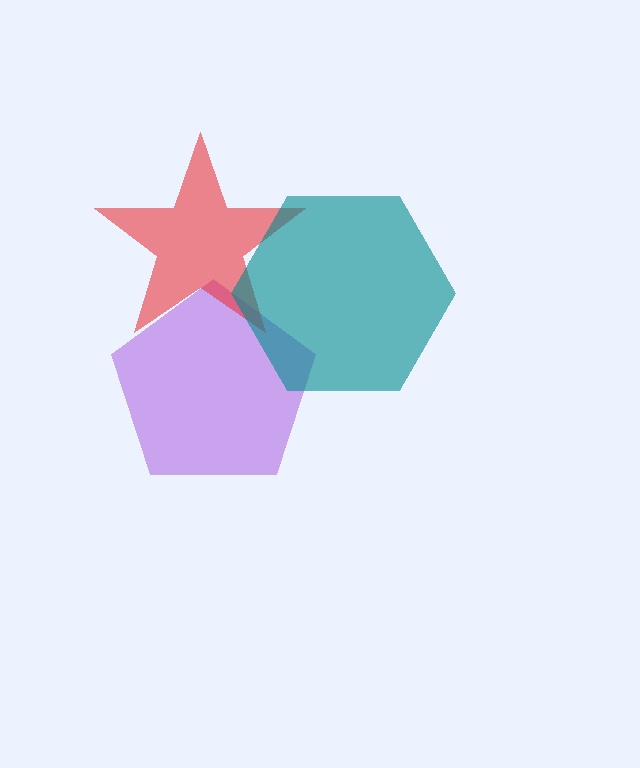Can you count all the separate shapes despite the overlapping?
Yes, there are 3 separate shapes.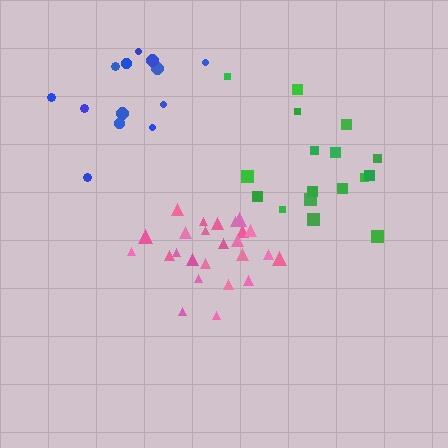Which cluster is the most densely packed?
Pink.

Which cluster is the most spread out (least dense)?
Blue.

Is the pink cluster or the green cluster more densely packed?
Pink.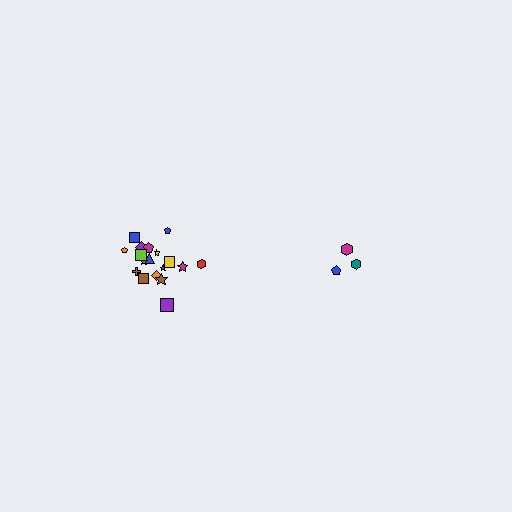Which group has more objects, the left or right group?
The left group.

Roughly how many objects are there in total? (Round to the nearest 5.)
Roughly 20 objects in total.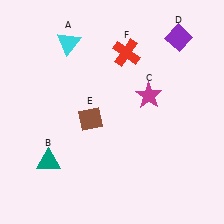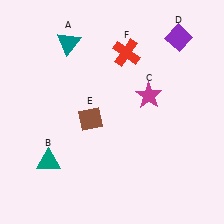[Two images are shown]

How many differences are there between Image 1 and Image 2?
There is 1 difference between the two images.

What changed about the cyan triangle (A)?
In Image 1, A is cyan. In Image 2, it changed to teal.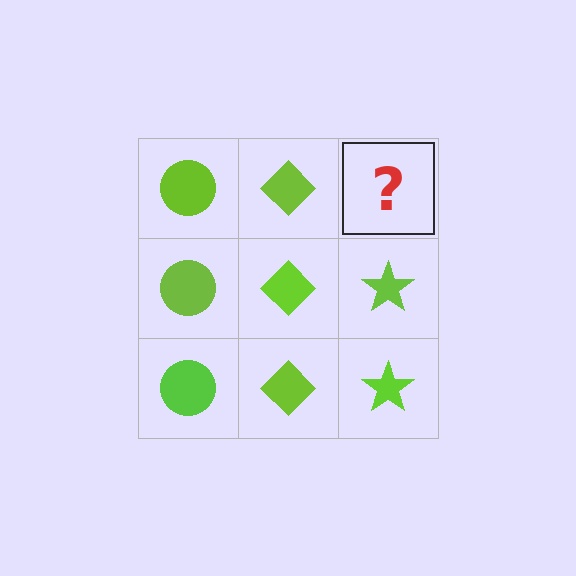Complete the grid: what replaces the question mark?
The question mark should be replaced with a lime star.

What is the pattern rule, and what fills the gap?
The rule is that each column has a consistent shape. The gap should be filled with a lime star.